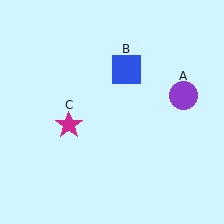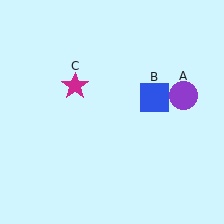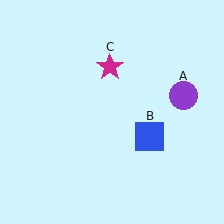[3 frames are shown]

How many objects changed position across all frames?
2 objects changed position: blue square (object B), magenta star (object C).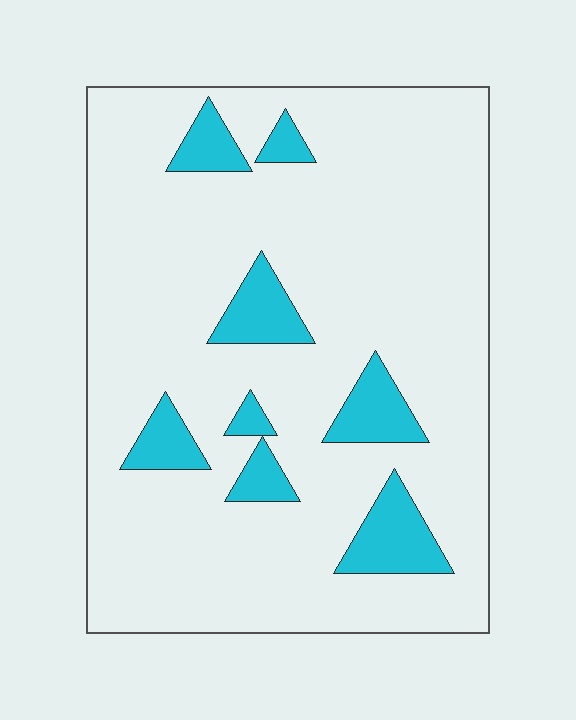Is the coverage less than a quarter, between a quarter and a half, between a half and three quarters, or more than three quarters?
Less than a quarter.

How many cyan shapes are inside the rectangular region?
8.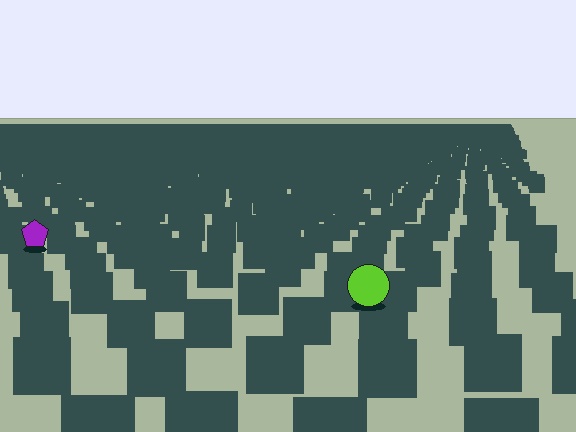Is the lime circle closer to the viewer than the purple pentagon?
Yes. The lime circle is closer — you can tell from the texture gradient: the ground texture is coarser near it.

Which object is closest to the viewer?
The lime circle is closest. The texture marks near it are larger and more spread out.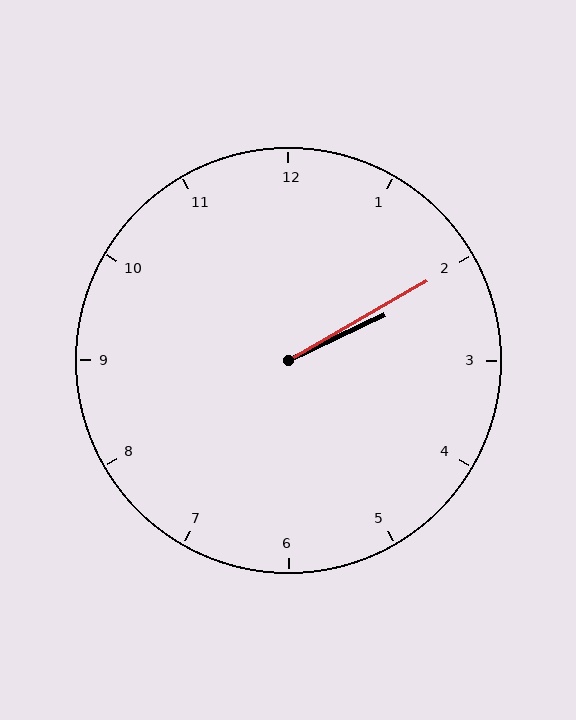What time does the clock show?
2:10.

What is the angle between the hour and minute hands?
Approximately 5 degrees.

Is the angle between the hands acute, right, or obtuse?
It is acute.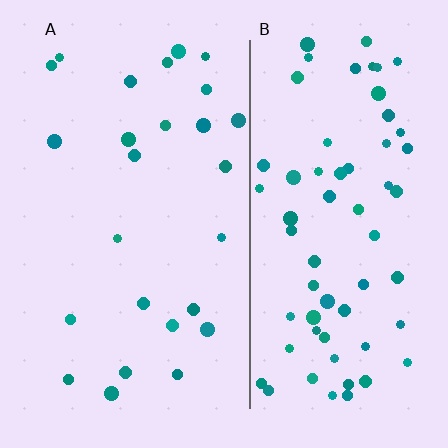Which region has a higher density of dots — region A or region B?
B (the right).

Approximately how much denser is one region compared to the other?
Approximately 2.6× — region B over region A.